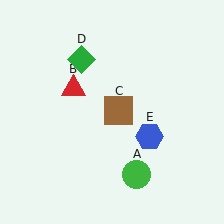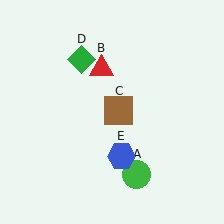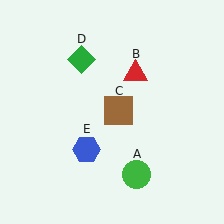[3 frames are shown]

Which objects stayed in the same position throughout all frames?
Green circle (object A) and brown square (object C) and green diamond (object D) remained stationary.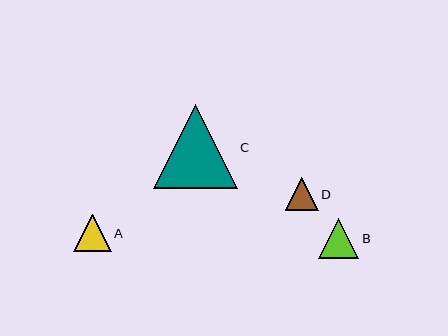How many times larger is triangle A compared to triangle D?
Triangle A is approximately 1.1 times the size of triangle D.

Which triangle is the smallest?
Triangle D is the smallest with a size of approximately 33 pixels.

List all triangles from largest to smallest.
From largest to smallest: C, B, A, D.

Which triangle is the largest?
Triangle C is the largest with a size of approximately 84 pixels.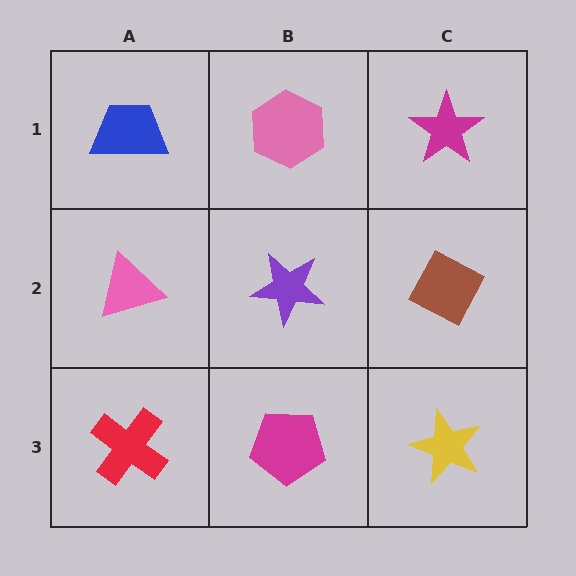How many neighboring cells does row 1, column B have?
3.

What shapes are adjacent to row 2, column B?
A pink hexagon (row 1, column B), a magenta pentagon (row 3, column B), a pink triangle (row 2, column A), a brown diamond (row 2, column C).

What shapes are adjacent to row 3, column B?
A purple star (row 2, column B), a red cross (row 3, column A), a yellow star (row 3, column C).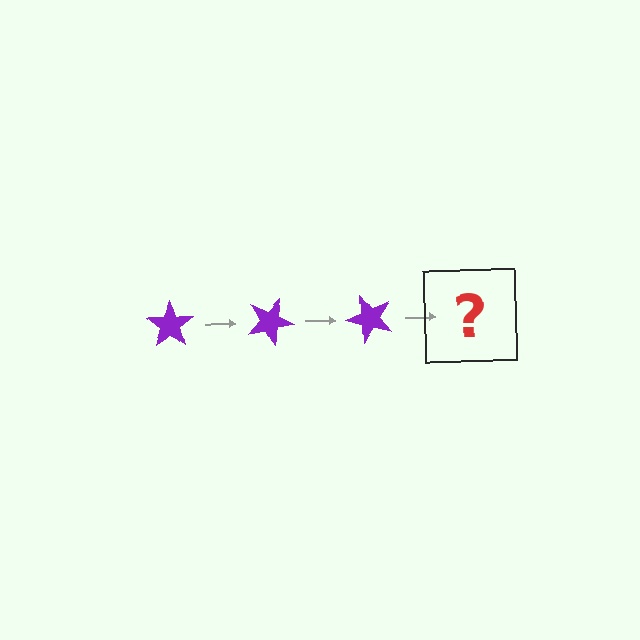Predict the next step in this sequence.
The next step is a purple star rotated 75 degrees.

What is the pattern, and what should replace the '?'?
The pattern is that the star rotates 25 degrees each step. The '?' should be a purple star rotated 75 degrees.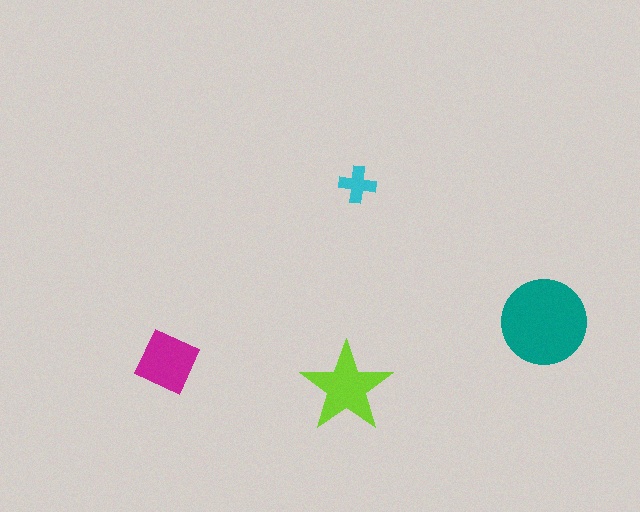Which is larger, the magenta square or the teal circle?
The teal circle.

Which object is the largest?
The teal circle.